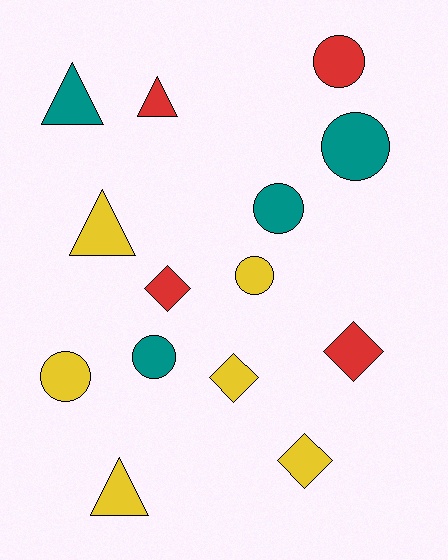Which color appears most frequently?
Yellow, with 6 objects.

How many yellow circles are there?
There are 2 yellow circles.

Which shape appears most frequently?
Circle, with 6 objects.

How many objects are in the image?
There are 14 objects.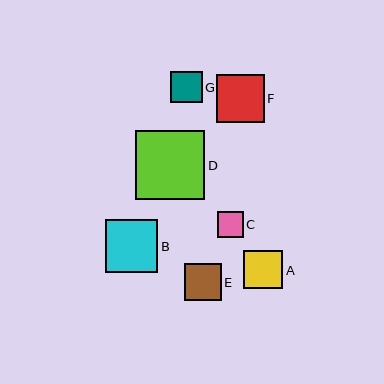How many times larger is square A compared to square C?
Square A is approximately 1.5 times the size of square C.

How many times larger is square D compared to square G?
Square D is approximately 2.2 times the size of square G.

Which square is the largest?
Square D is the largest with a size of approximately 69 pixels.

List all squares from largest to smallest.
From largest to smallest: D, B, F, A, E, G, C.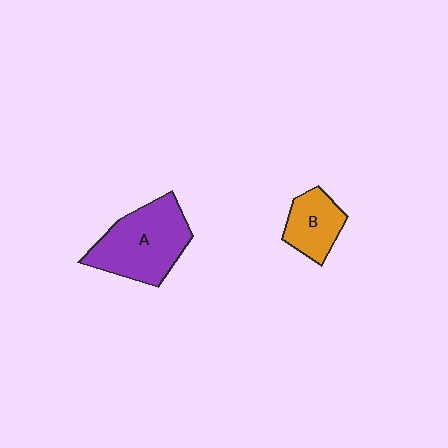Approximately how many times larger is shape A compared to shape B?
Approximately 1.9 times.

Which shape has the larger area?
Shape A (purple).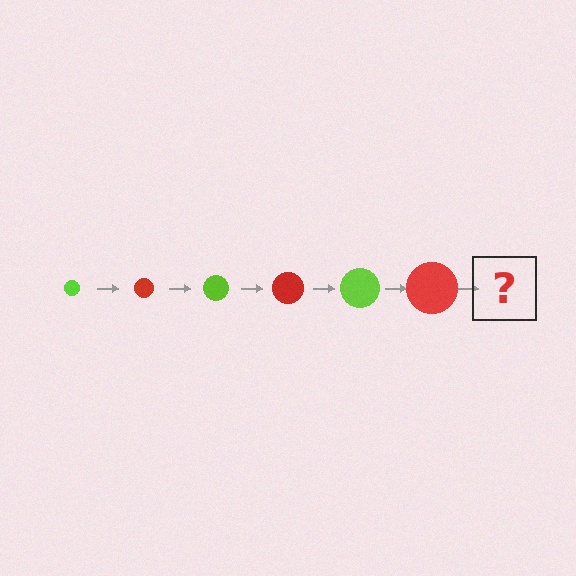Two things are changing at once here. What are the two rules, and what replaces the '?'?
The two rules are that the circle grows larger each step and the color cycles through lime and red. The '?' should be a lime circle, larger than the previous one.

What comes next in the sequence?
The next element should be a lime circle, larger than the previous one.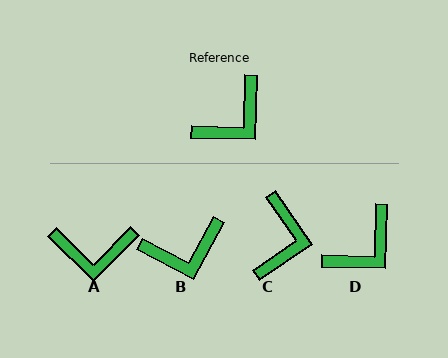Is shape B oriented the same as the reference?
No, it is off by about 26 degrees.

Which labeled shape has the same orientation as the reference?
D.